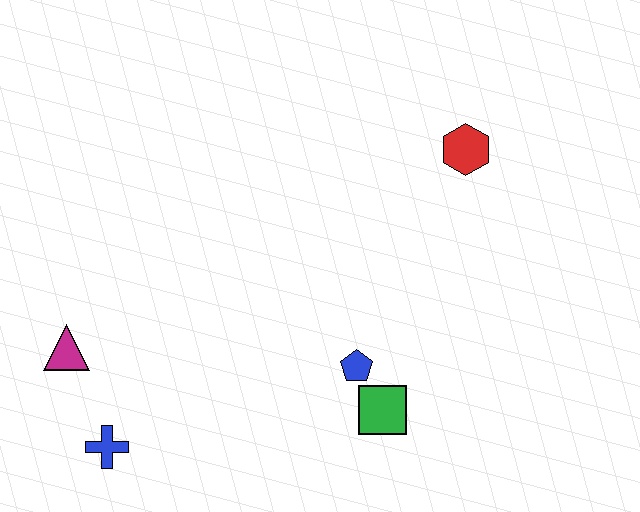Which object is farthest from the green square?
The magenta triangle is farthest from the green square.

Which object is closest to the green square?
The blue pentagon is closest to the green square.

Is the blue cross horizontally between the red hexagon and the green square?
No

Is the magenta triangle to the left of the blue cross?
Yes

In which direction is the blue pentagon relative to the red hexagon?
The blue pentagon is below the red hexagon.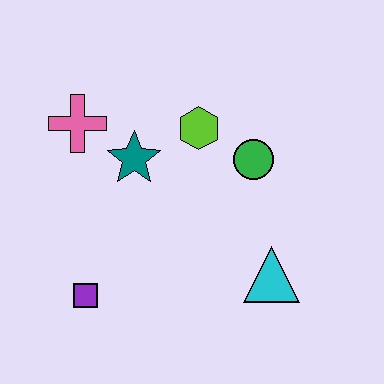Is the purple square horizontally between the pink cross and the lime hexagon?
Yes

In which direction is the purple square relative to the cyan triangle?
The purple square is to the left of the cyan triangle.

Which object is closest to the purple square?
The teal star is closest to the purple square.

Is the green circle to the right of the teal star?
Yes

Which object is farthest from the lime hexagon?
The purple square is farthest from the lime hexagon.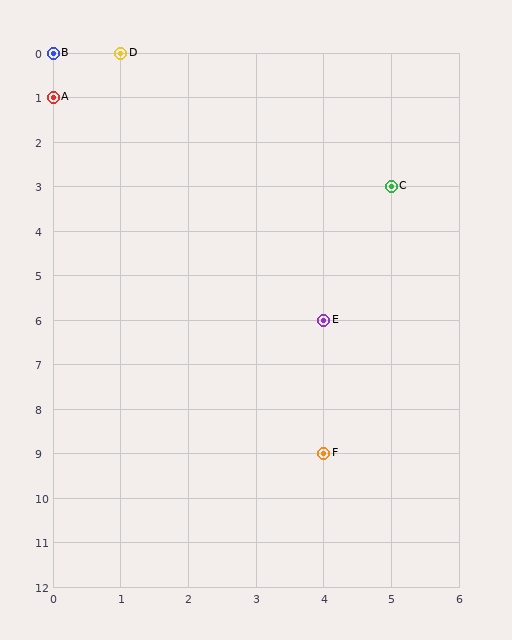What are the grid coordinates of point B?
Point B is at grid coordinates (0, 0).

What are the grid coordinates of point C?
Point C is at grid coordinates (5, 3).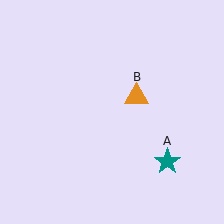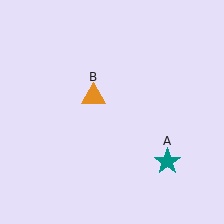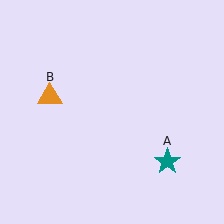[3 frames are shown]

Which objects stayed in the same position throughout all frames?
Teal star (object A) remained stationary.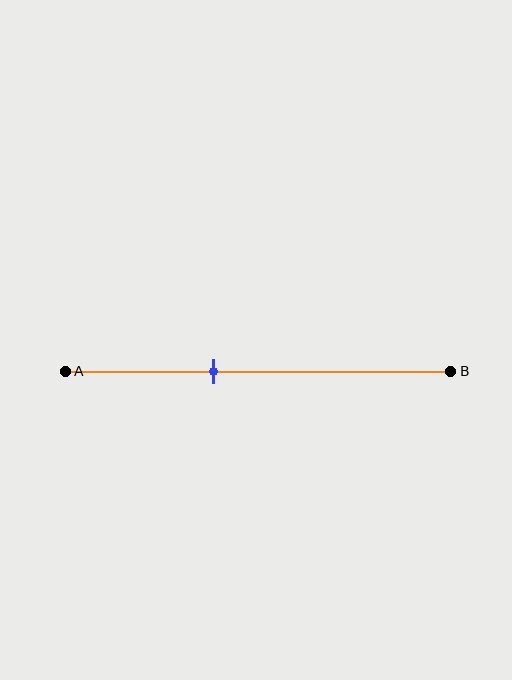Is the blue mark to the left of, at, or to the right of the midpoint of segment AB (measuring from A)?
The blue mark is to the left of the midpoint of segment AB.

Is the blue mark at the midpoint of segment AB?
No, the mark is at about 40% from A, not at the 50% midpoint.